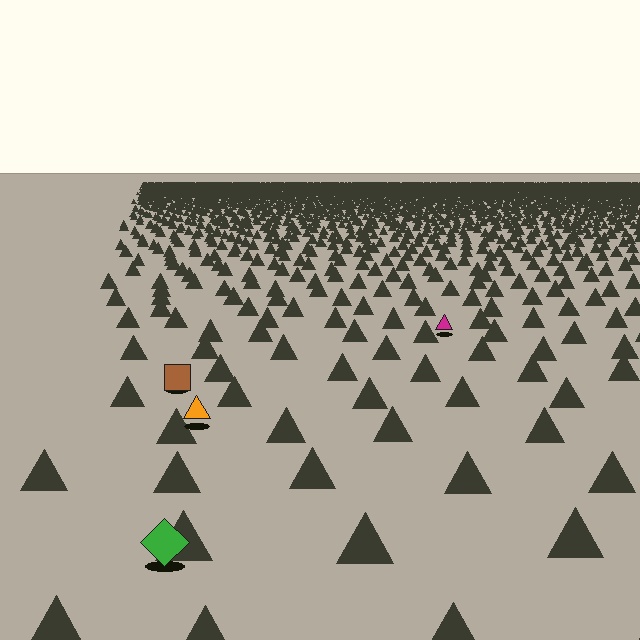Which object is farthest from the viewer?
The magenta triangle is farthest from the viewer. It appears smaller and the ground texture around it is denser.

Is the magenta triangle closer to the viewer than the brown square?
No. The brown square is closer — you can tell from the texture gradient: the ground texture is coarser near it.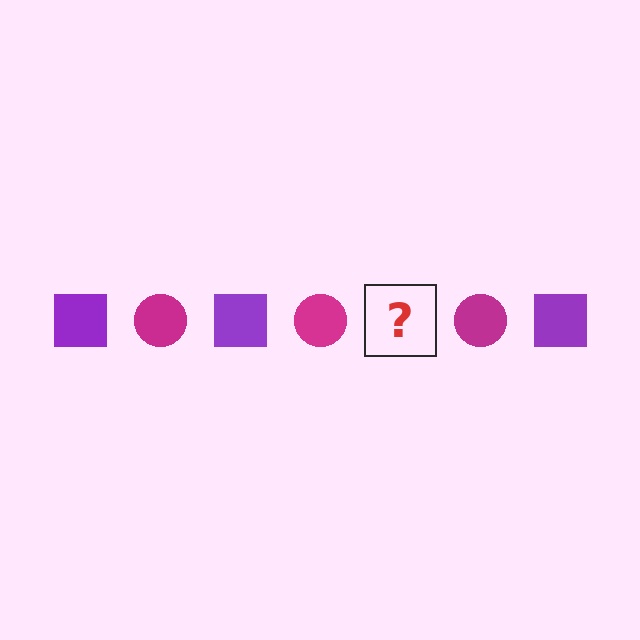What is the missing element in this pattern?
The missing element is a purple square.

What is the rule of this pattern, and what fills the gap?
The rule is that the pattern alternates between purple square and magenta circle. The gap should be filled with a purple square.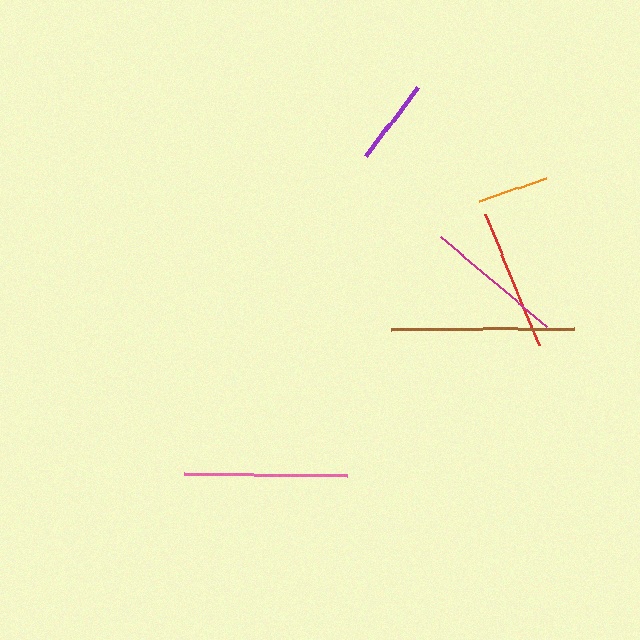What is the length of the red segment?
The red segment is approximately 142 pixels long.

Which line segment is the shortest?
The orange line is the shortest at approximately 71 pixels.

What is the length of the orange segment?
The orange segment is approximately 71 pixels long.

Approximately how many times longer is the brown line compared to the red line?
The brown line is approximately 1.3 times the length of the red line.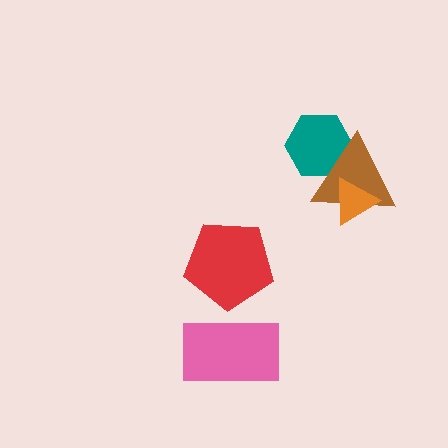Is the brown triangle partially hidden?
Yes, it is partially covered by another shape.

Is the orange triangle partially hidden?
No, no other shape covers it.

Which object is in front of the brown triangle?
The orange triangle is in front of the brown triangle.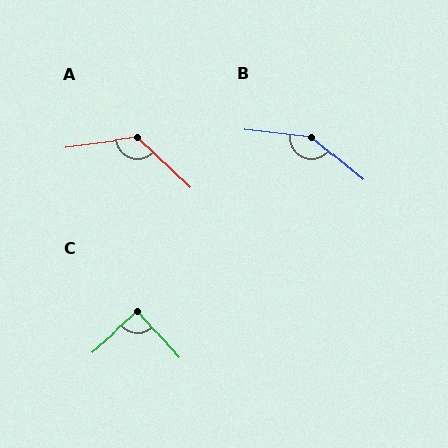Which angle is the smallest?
C, at approximately 91 degrees.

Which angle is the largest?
B, at approximately 147 degrees.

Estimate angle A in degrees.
Approximately 129 degrees.